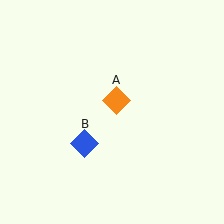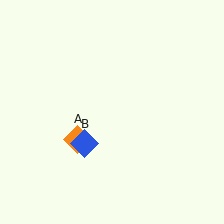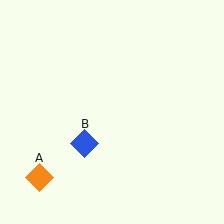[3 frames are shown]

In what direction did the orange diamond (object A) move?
The orange diamond (object A) moved down and to the left.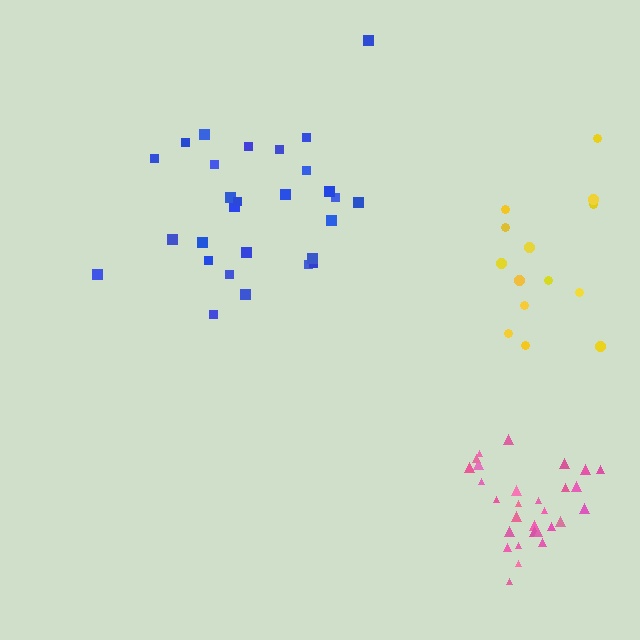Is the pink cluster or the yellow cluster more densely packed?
Pink.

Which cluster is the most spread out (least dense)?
Yellow.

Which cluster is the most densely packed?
Pink.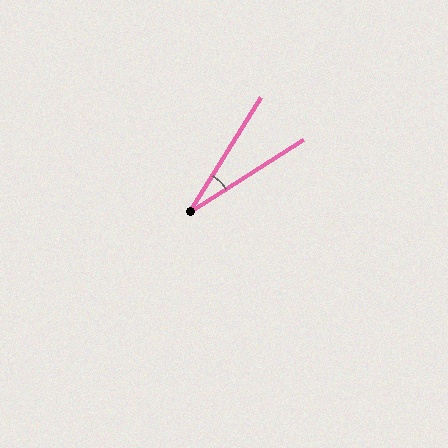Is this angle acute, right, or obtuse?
It is acute.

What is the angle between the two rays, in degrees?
Approximately 25 degrees.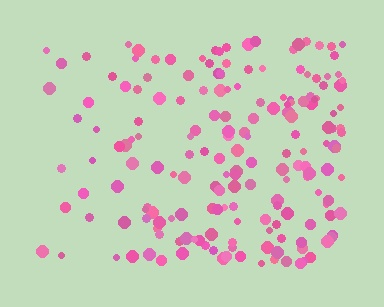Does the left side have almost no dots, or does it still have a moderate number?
Still a moderate number, just noticeably fewer than the right.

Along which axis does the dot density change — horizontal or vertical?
Horizontal.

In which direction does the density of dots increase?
From left to right, with the right side densest.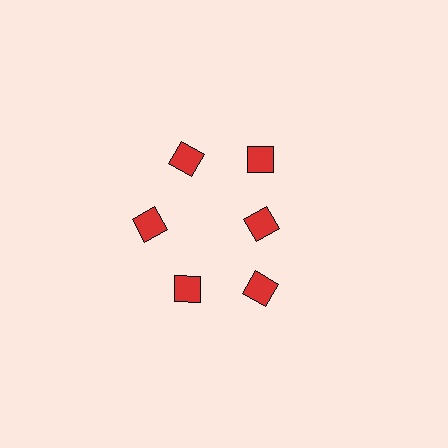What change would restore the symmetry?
The symmetry would be restored by moving it outward, back onto the ring so that all 6 diamonds sit at equal angles and equal distance from the center.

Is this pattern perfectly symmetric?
No. The 6 red diamonds are arranged in a ring, but one element near the 3 o'clock position is pulled inward toward the center, breaking the 6-fold rotational symmetry.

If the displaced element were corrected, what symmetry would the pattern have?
It would have 6-fold rotational symmetry — the pattern would map onto itself every 60 degrees.